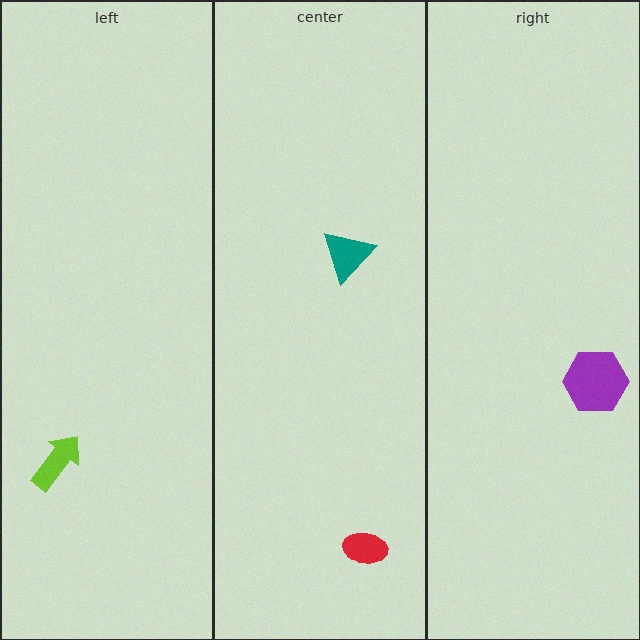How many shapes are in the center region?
2.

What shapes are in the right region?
The purple hexagon.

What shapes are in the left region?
The lime arrow.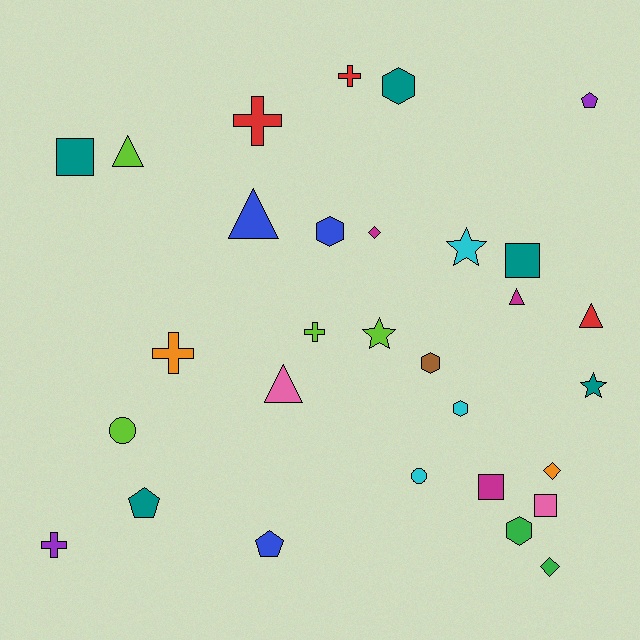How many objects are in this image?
There are 30 objects.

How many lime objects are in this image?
There are 4 lime objects.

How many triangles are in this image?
There are 5 triangles.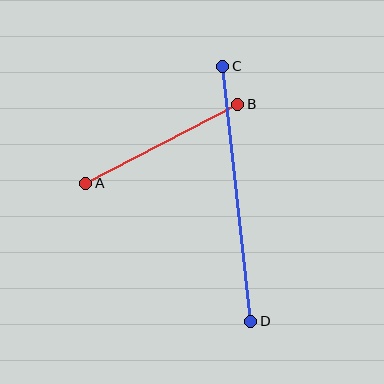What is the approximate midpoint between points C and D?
The midpoint is at approximately (237, 194) pixels.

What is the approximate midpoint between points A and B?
The midpoint is at approximately (162, 144) pixels.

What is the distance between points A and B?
The distance is approximately 171 pixels.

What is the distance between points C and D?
The distance is approximately 256 pixels.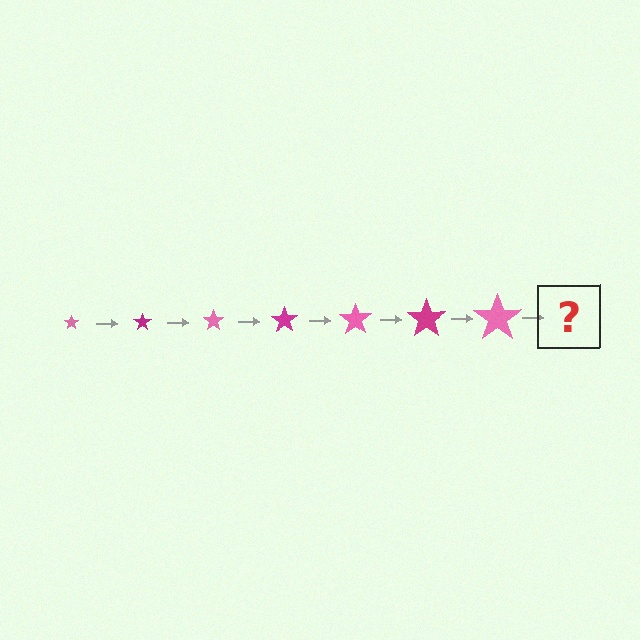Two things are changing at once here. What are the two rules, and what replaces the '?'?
The two rules are that the star grows larger each step and the color cycles through pink and magenta. The '?' should be a magenta star, larger than the previous one.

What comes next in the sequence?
The next element should be a magenta star, larger than the previous one.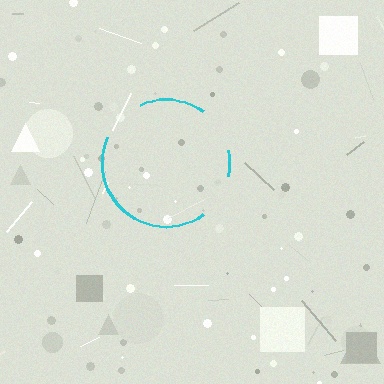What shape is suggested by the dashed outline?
The dashed outline suggests a circle.